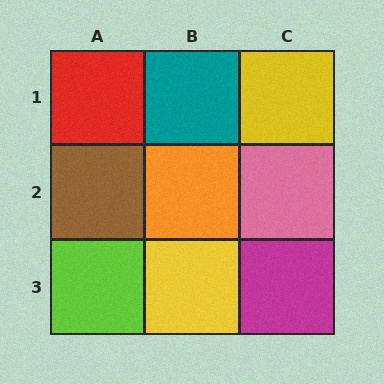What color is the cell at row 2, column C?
Pink.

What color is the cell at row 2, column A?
Brown.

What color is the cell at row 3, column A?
Lime.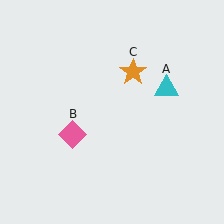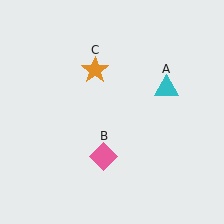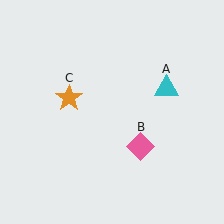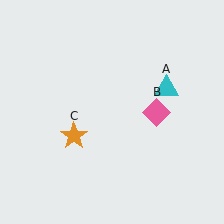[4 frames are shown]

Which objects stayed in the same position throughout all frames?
Cyan triangle (object A) remained stationary.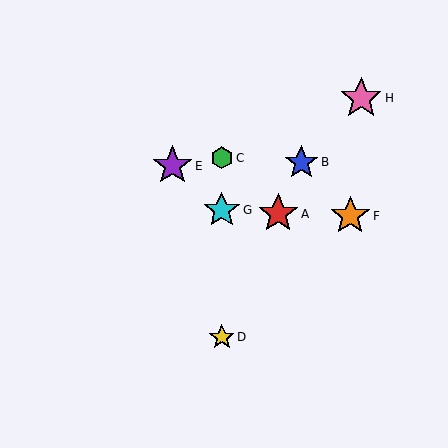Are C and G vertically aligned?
Yes, both are at x≈222.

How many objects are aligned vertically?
3 objects (C, D, G) are aligned vertically.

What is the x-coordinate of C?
Object C is at x≈222.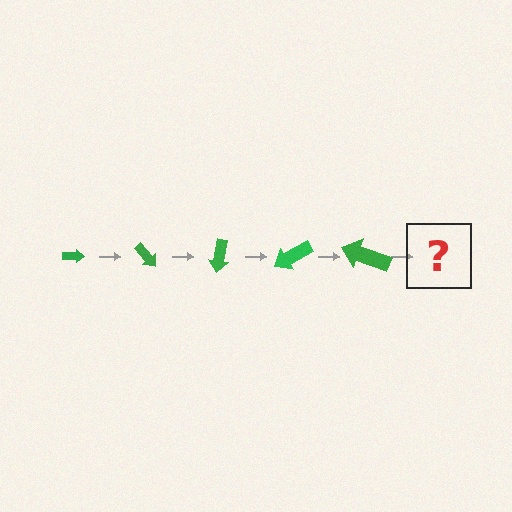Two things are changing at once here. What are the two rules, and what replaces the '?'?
The two rules are that the arrow grows larger each step and it rotates 50 degrees each step. The '?' should be an arrow, larger than the previous one and rotated 250 degrees from the start.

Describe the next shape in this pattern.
It should be an arrow, larger than the previous one and rotated 250 degrees from the start.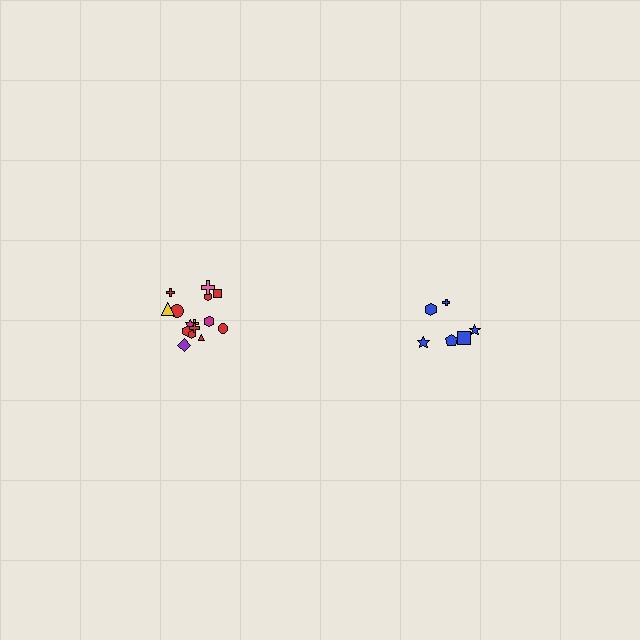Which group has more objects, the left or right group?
The left group.